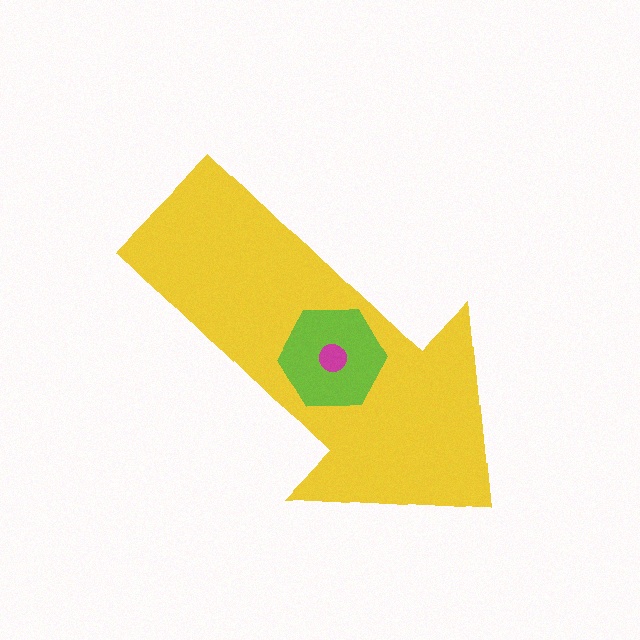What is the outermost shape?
The yellow arrow.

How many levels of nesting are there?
3.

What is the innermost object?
The magenta circle.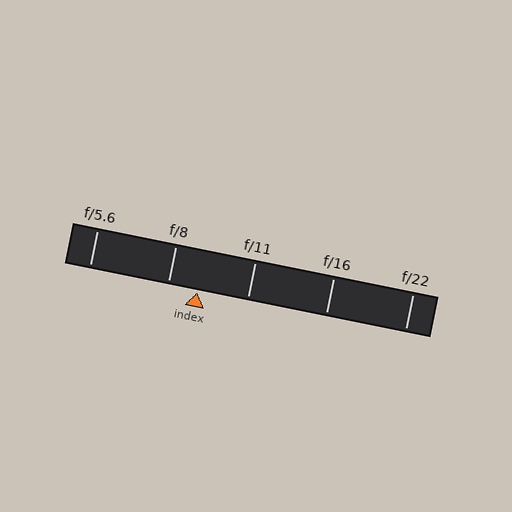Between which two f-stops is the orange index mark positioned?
The index mark is between f/8 and f/11.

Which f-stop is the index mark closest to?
The index mark is closest to f/8.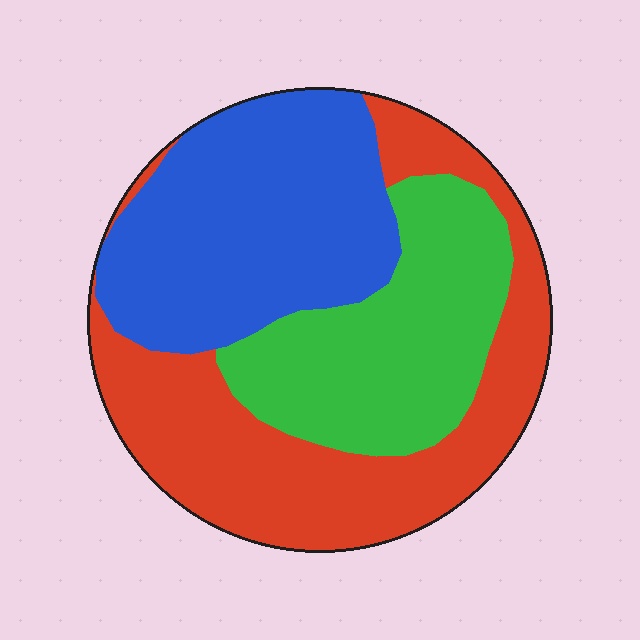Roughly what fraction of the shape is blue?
Blue takes up between a quarter and a half of the shape.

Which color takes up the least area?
Green, at roughly 30%.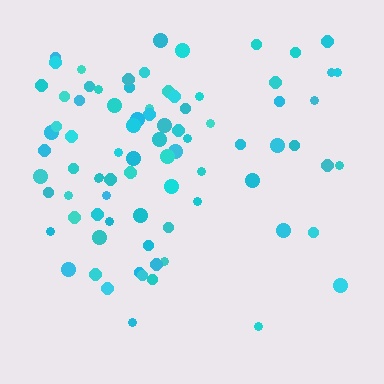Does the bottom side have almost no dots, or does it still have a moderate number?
Still a moderate number, just noticeably fewer than the top.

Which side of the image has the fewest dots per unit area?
The bottom.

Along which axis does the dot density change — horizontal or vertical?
Vertical.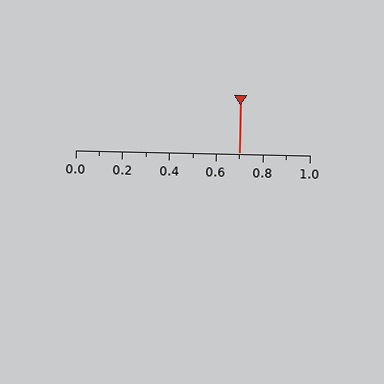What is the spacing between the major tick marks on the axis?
The major ticks are spaced 0.2 apart.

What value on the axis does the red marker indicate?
The marker indicates approximately 0.7.